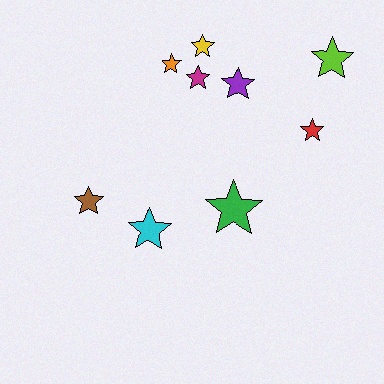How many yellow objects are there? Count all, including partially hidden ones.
There is 1 yellow object.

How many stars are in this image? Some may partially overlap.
There are 9 stars.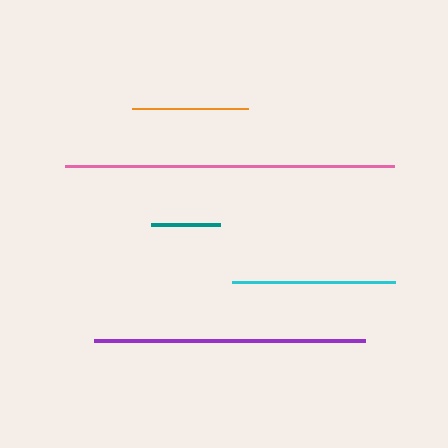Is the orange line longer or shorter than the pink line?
The pink line is longer than the orange line.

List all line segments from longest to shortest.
From longest to shortest: pink, purple, cyan, orange, teal.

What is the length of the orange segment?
The orange segment is approximately 116 pixels long.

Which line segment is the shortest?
The teal line is the shortest at approximately 69 pixels.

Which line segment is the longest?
The pink line is the longest at approximately 329 pixels.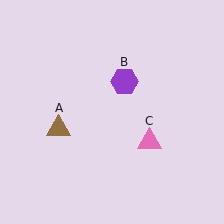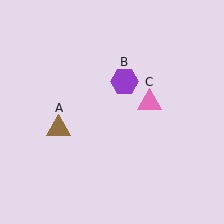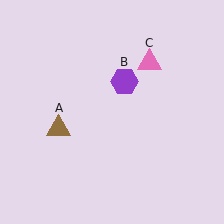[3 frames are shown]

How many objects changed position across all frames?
1 object changed position: pink triangle (object C).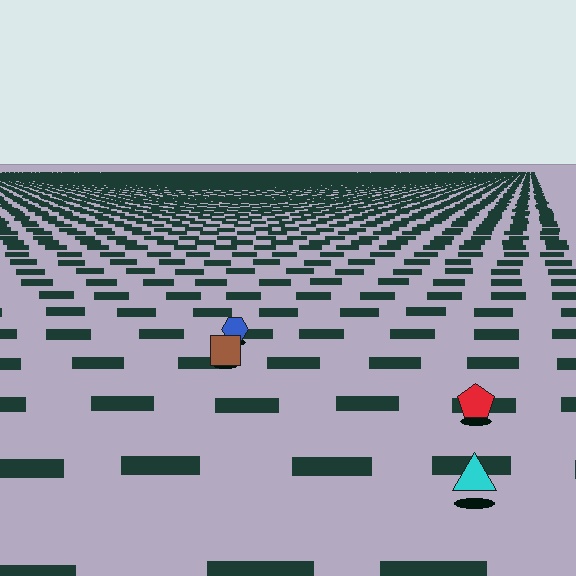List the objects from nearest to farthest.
From nearest to farthest: the cyan triangle, the red pentagon, the brown square, the blue hexagon.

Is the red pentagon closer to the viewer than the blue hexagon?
Yes. The red pentagon is closer — you can tell from the texture gradient: the ground texture is coarser near it.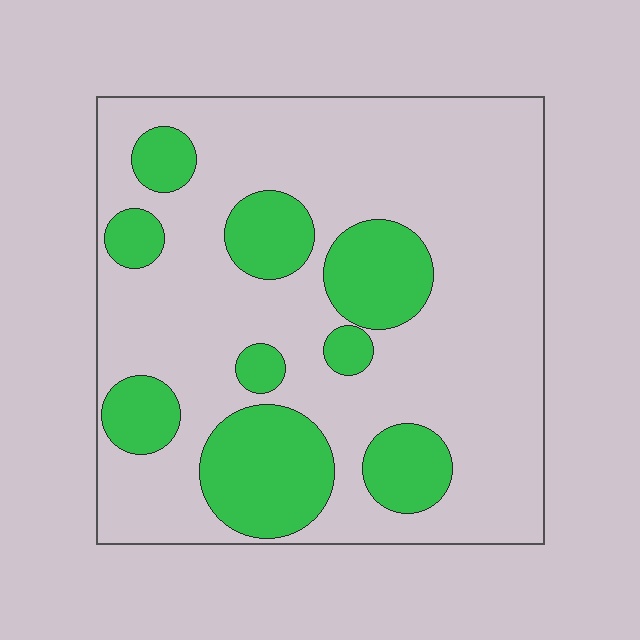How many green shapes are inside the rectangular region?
9.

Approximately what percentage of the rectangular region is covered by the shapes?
Approximately 25%.